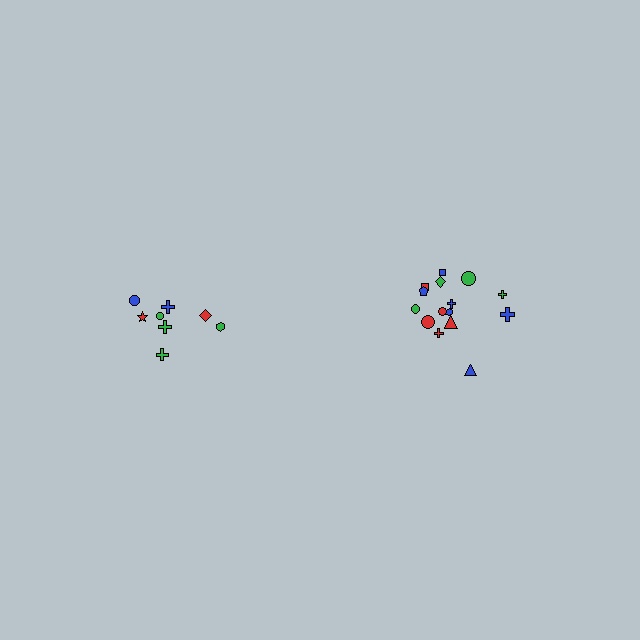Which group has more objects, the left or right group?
The right group.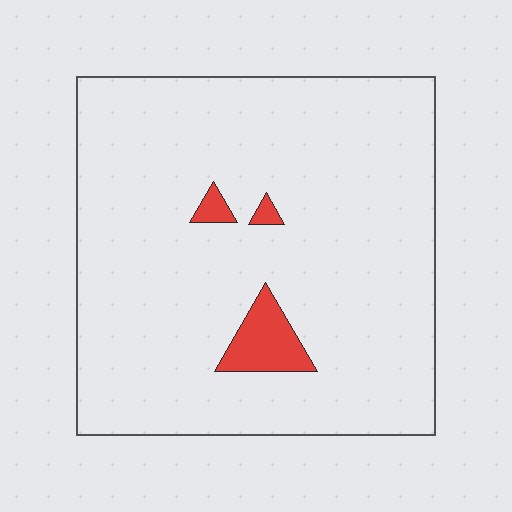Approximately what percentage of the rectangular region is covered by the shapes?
Approximately 5%.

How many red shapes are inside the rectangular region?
3.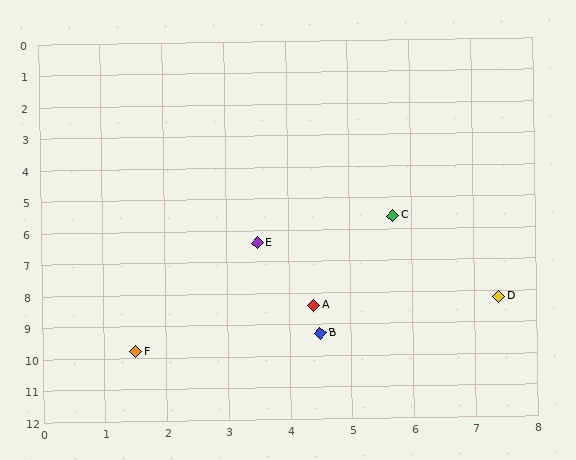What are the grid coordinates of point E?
Point E is at approximately (3.5, 6.4).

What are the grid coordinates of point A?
Point A is at approximately (4.4, 8.4).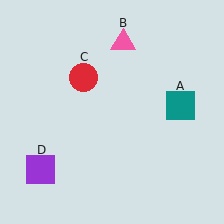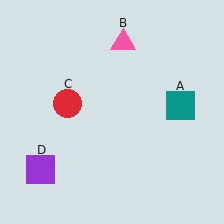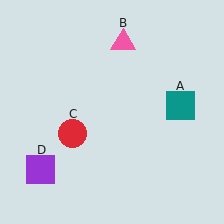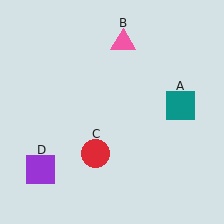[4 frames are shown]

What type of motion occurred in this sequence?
The red circle (object C) rotated counterclockwise around the center of the scene.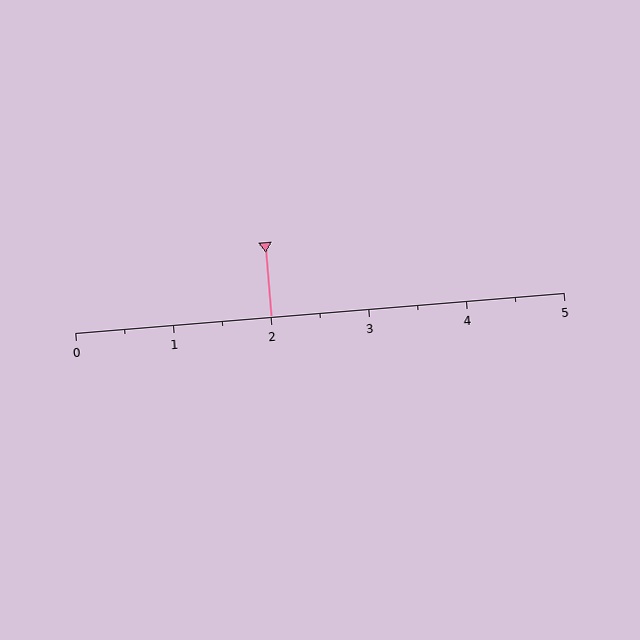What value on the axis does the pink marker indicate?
The marker indicates approximately 2.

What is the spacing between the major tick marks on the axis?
The major ticks are spaced 1 apart.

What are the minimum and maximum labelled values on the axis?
The axis runs from 0 to 5.